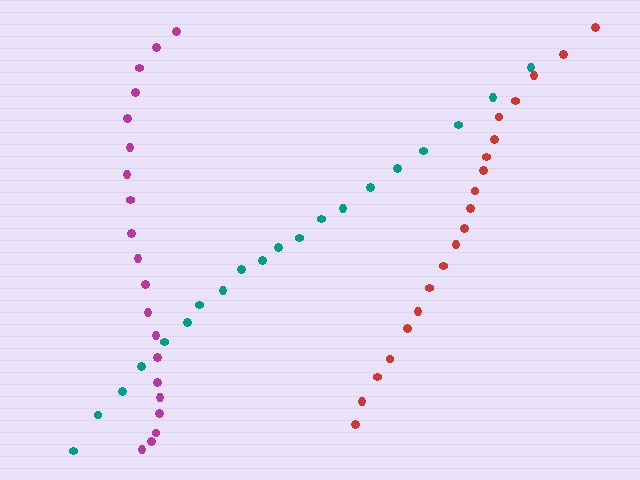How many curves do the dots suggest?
There are 3 distinct paths.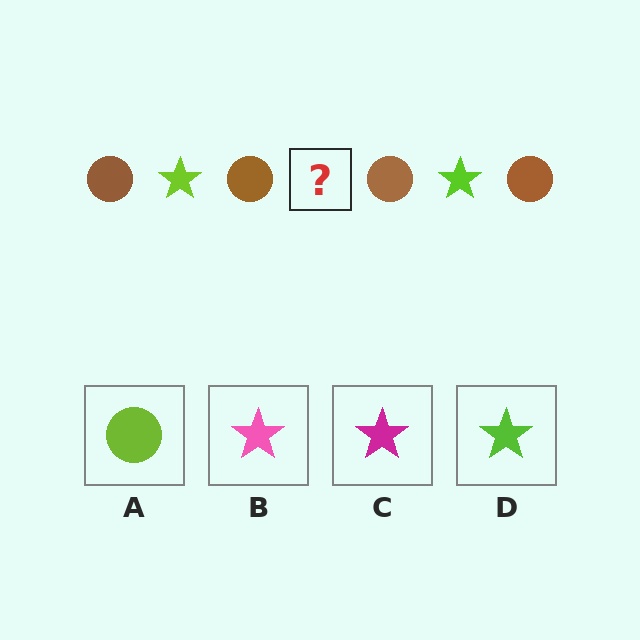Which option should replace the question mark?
Option D.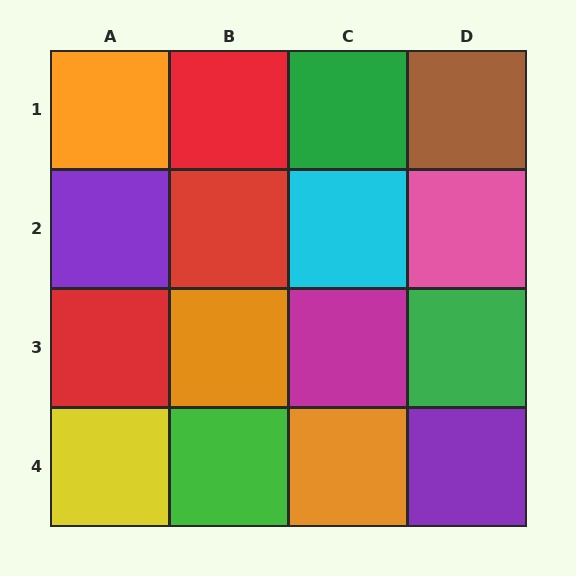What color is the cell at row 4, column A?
Yellow.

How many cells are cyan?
1 cell is cyan.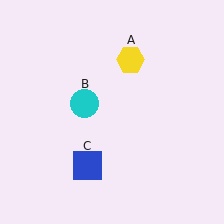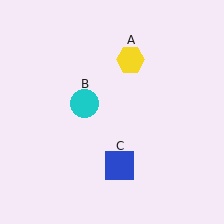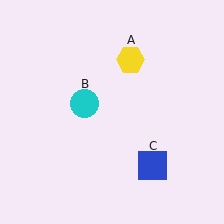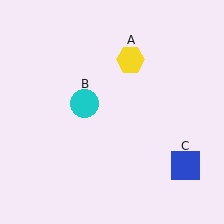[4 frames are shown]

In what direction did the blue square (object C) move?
The blue square (object C) moved right.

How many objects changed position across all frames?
1 object changed position: blue square (object C).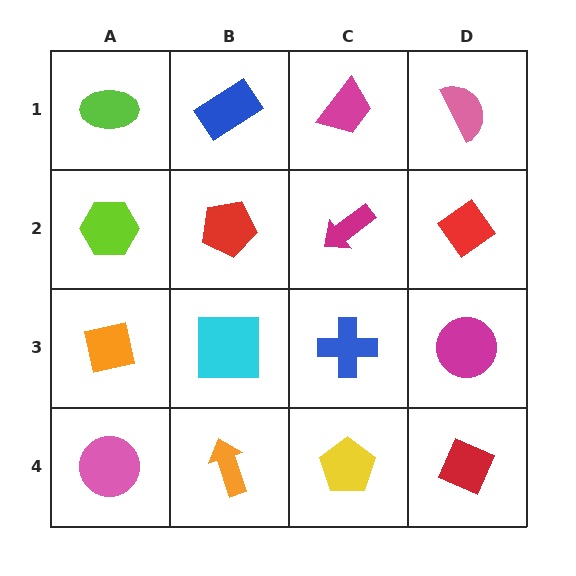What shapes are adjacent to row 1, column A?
A lime hexagon (row 2, column A), a blue rectangle (row 1, column B).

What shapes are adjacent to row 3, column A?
A lime hexagon (row 2, column A), a pink circle (row 4, column A), a cyan square (row 3, column B).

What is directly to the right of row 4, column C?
A red diamond.